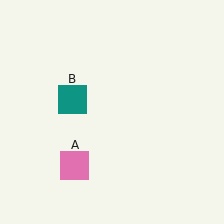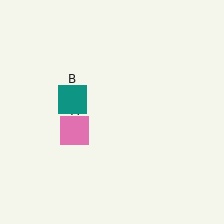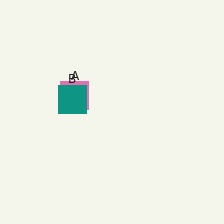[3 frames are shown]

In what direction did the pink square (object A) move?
The pink square (object A) moved up.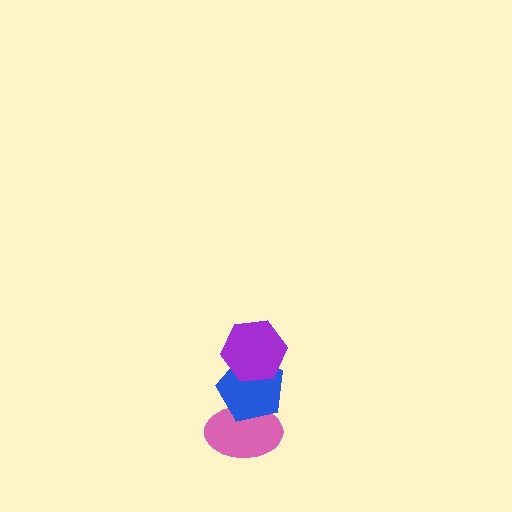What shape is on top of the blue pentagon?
The purple hexagon is on top of the blue pentagon.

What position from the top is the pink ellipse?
The pink ellipse is 3rd from the top.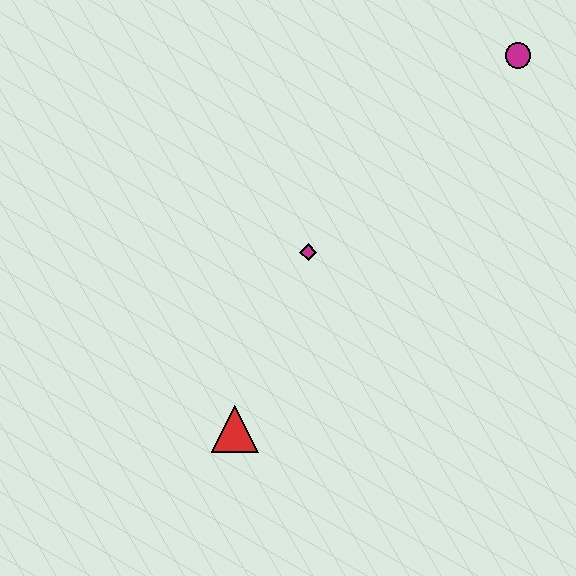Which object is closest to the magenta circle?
The magenta diamond is closest to the magenta circle.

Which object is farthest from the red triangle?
The magenta circle is farthest from the red triangle.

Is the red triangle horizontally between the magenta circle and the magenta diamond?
No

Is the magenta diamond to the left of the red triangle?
No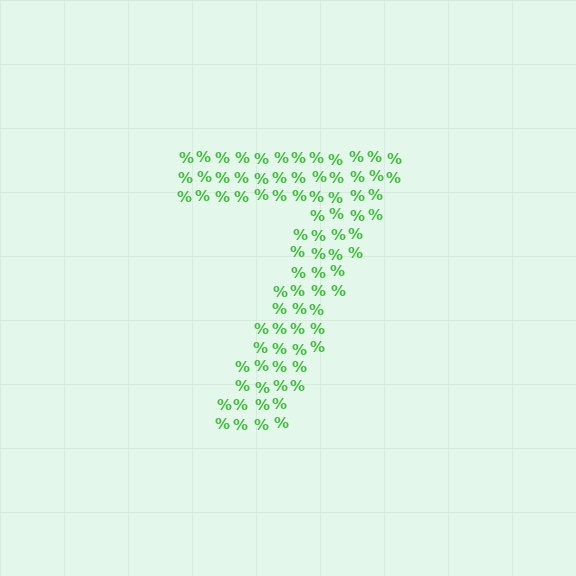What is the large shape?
The large shape is the digit 7.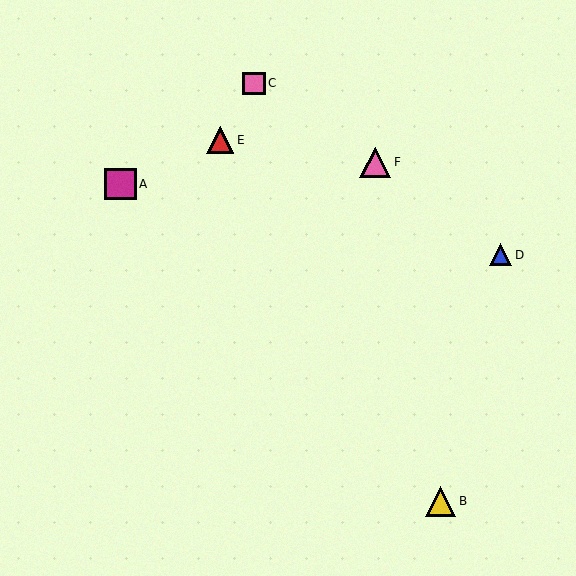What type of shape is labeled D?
Shape D is a blue triangle.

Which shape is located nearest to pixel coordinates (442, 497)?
The yellow triangle (labeled B) at (441, 501) is nearest to that location.